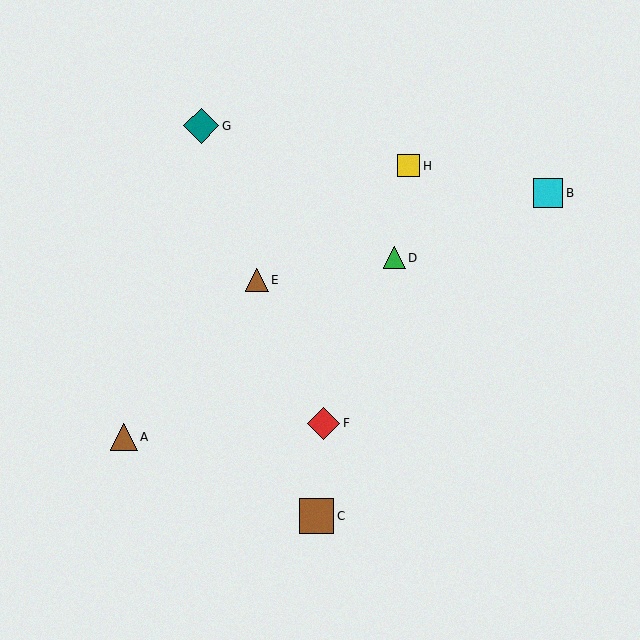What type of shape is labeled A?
Shape A is a brown triangle.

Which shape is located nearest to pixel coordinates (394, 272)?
The green triangle (labeled D) at (394, 258) is nearest to that location.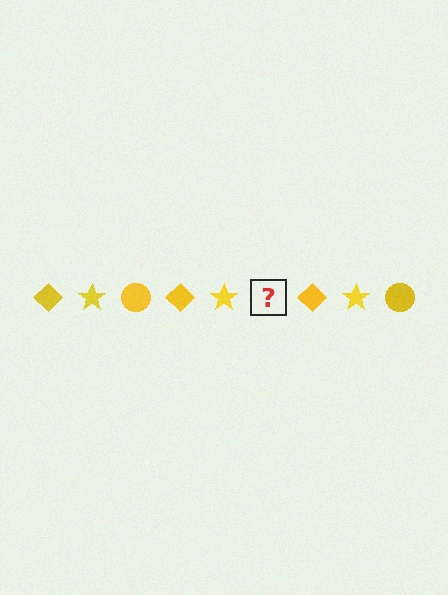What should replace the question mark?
The question mark should be replaced with a yellow circle.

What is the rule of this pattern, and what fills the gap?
The rule is that the pattern cycles through diamond, star, circle shapes in yellow. The gap should be filled with a yellow circle.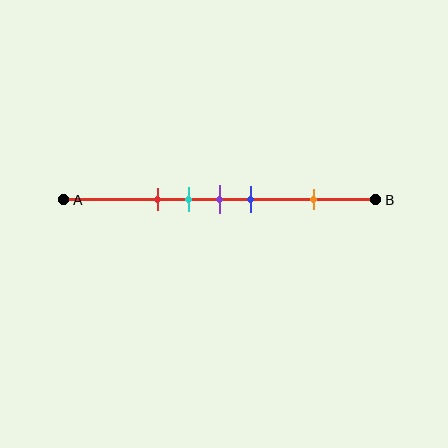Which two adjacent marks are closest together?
The cyan and purple marks are the closest adjacent pair.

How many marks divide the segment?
There are 5 marks dividing the segment.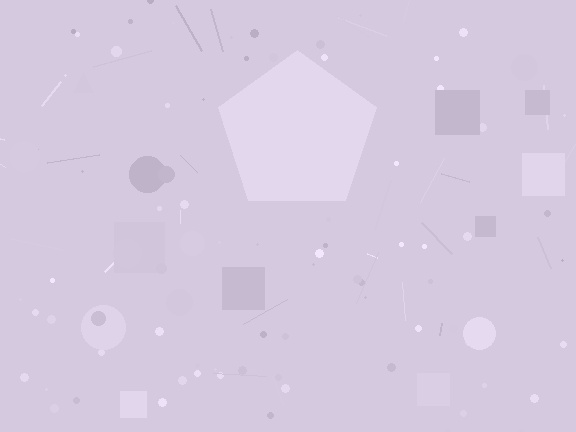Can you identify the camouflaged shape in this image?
The camouflaged shape is a pentagon.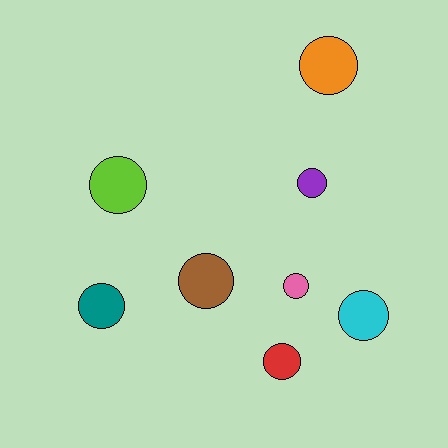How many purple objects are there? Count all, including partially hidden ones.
There is 1 purple object.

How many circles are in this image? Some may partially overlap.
There are 8 circles.